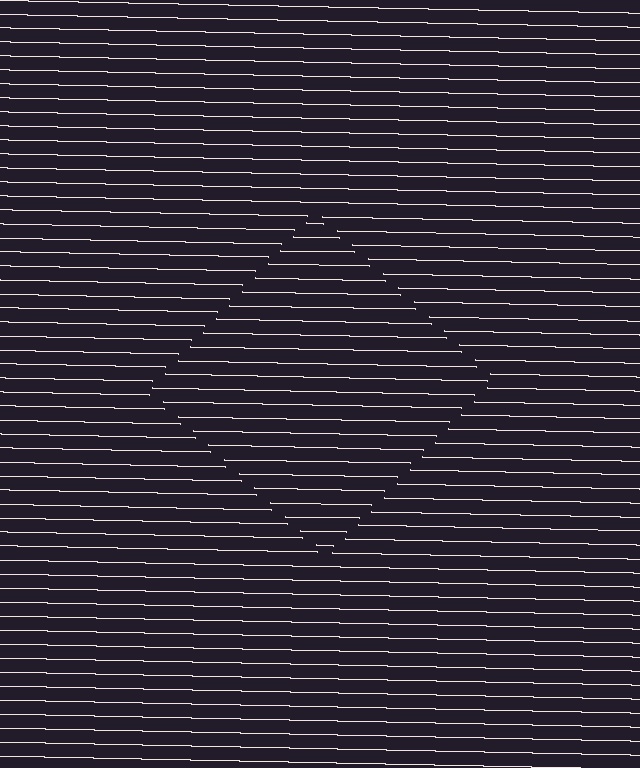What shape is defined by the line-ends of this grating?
An illusory square. The interior of the shape contains the same grating, shifted by half a period — the contour is defined by the phase discontinuity where line-ends from the inner and outer gratings abut.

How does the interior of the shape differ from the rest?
The interior of the shape contains the same grating, shifted by half a period — the contour is defined by the phase discontinuity where line-ends from the inner and outer gratings abut.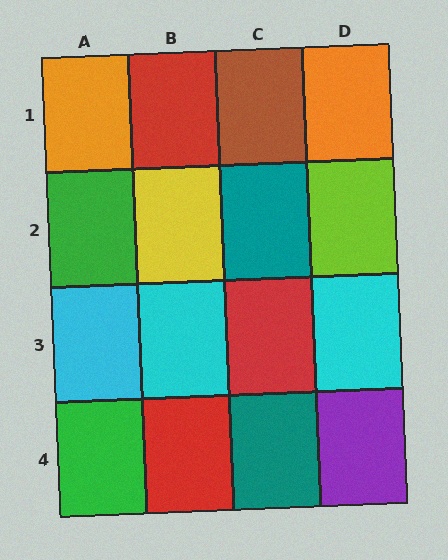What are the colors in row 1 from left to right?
Orange, red, brown, orange.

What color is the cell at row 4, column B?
Red.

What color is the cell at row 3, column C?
Red.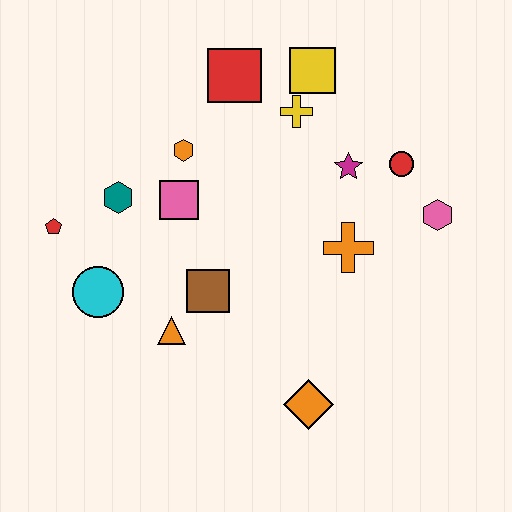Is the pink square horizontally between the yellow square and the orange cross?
No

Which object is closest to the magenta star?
The red circle is closest to the magenta star.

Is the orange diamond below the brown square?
Yes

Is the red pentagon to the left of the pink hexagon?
Yes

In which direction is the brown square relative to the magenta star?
The brown square is to the left of the magenta star.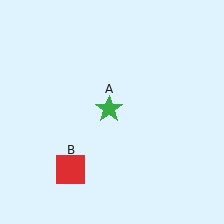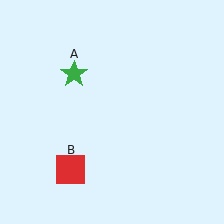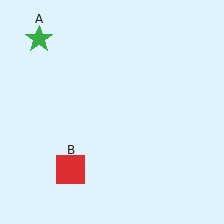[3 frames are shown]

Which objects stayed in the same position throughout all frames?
Red square (object B) remained stationary.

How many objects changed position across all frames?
1 object changed position: green star (object A).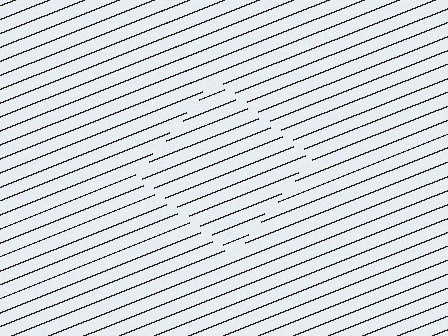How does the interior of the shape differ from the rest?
The interior of the shape contains the same grating, shifted by half a period — the contour is defined by the phase discontinuity where line-ends from the inner and outer gratings abut.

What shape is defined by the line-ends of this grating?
An illusory square. The interior of the shape contains the same grating, shifted by half a period — the contour is defined by the phase discontinuity where line-ends from the inner and outer gratings abut.